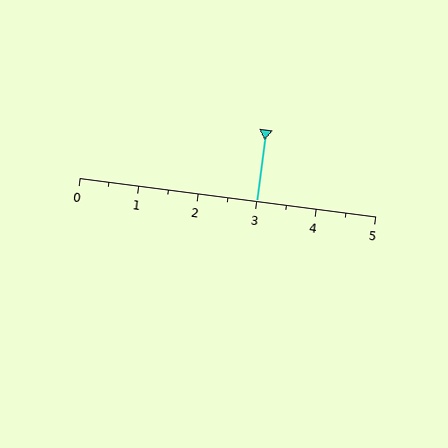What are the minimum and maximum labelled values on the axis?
The axis runs from 0 to 5.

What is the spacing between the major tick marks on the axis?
The major ticks are spaced 1 apart.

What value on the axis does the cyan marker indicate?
The marker indicates approximately 3.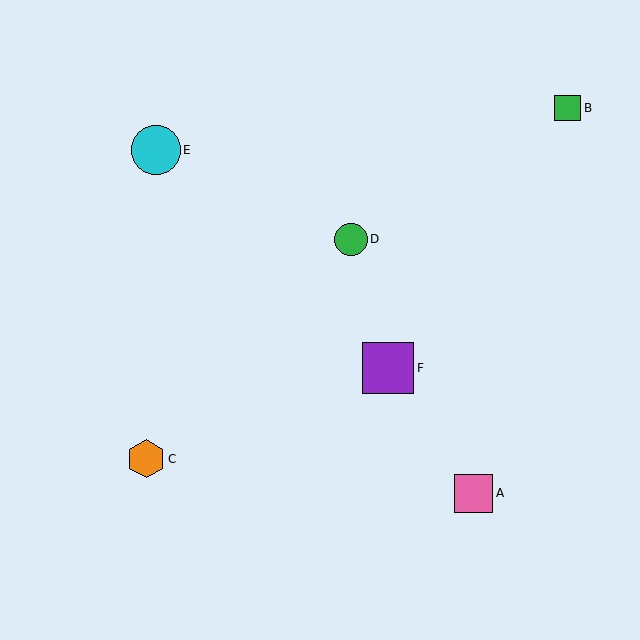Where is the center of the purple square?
The center of the purple square is at (388, 368).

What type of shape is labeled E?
Shape E is a cyan circle.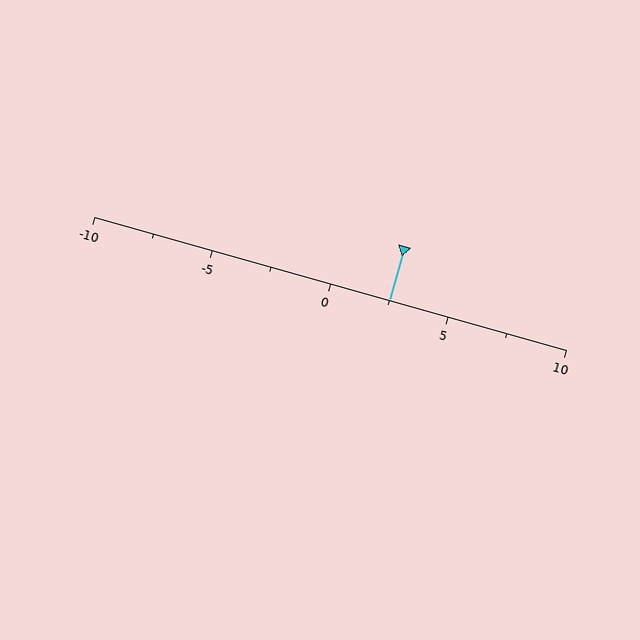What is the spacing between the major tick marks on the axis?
The major ticks are spaced 5 apart.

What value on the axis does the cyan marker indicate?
The marker indicates approximately 2.5.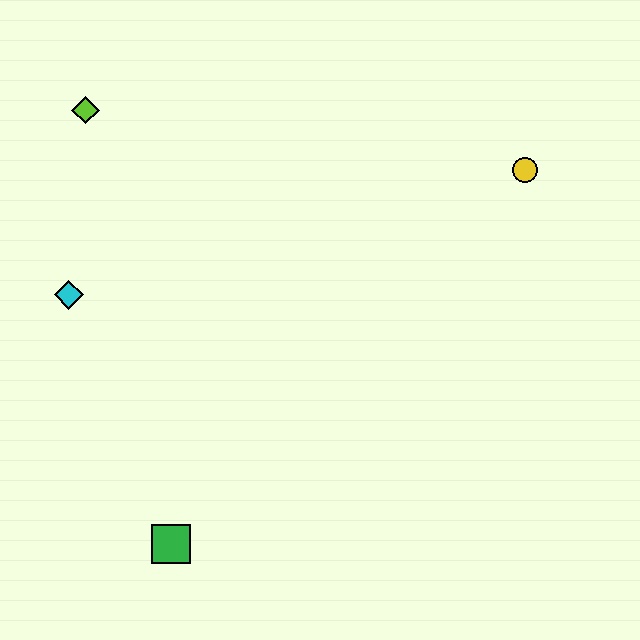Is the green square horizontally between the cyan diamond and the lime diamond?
No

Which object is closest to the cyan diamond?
The lime diamond is closest to the cyan diamond.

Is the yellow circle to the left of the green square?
No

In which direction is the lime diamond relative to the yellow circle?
The lime diamond is to the left of the yellow circle.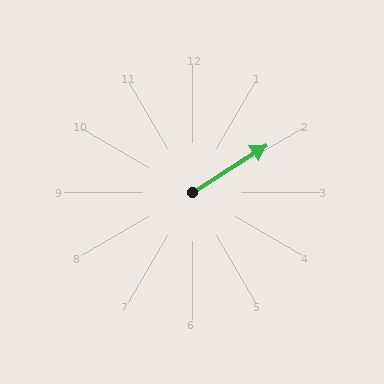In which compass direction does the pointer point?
Northeast.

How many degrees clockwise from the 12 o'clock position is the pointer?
Approximately 57 degrees.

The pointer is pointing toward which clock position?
Roughly 2 o'clock.